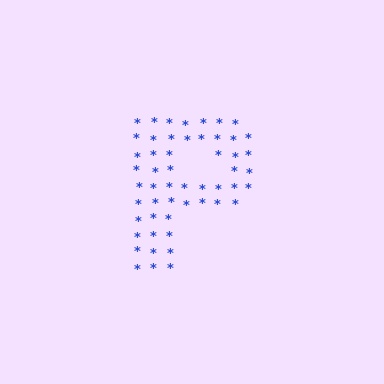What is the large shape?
The large shape is the letter P.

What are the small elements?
The small elements are asterisks.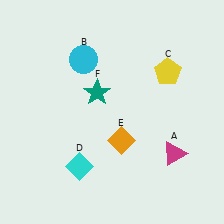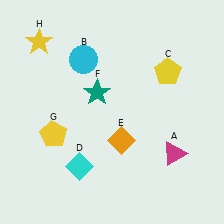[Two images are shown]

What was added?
A yellow pentagon (G), a yellow star (H) were added in Image 2.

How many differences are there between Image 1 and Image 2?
There are 2 differences between the two images.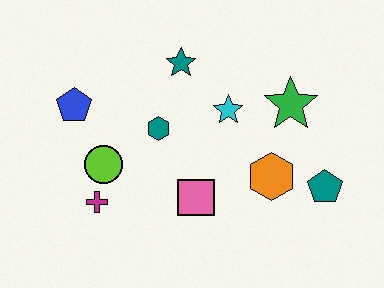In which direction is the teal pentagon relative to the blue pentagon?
The teal pentagon is to the right of the blue pentagon.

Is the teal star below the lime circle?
No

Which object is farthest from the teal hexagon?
The teal pentagon is farthest from the teal hexagon.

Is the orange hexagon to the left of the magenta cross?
No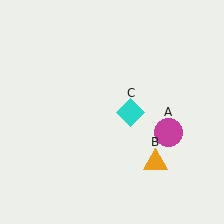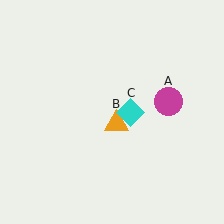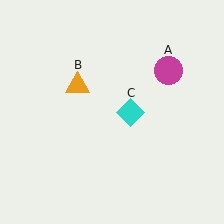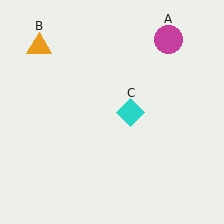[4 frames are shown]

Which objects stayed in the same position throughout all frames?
Cyan diamond (object C) remained stationary.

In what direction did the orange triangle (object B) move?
The orange triangle (object B) moved up and to the left.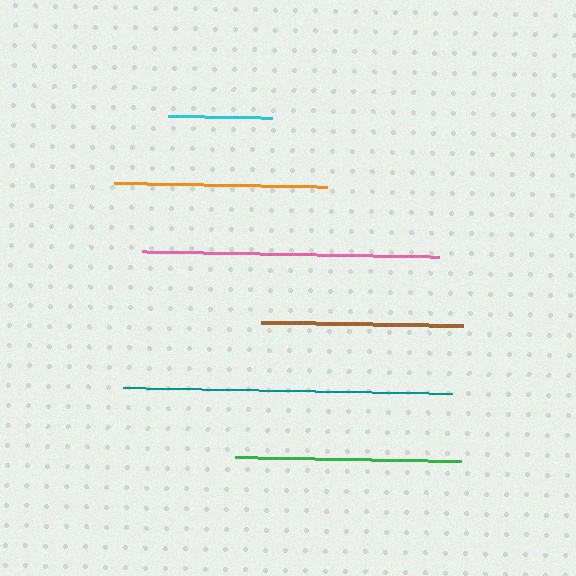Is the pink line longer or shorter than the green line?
The pink line is longer than the green line.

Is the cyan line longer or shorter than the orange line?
The orange line is longer than the cyan line.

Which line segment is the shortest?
The cyan line is the shortest at approximately 105 pixels.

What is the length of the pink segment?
The pink segment is approximately 297 pixels long.